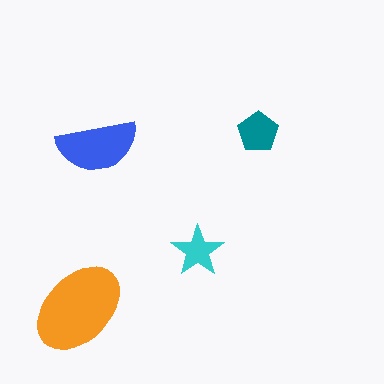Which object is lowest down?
The orange ellipse is bottommost.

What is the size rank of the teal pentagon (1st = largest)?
3rd.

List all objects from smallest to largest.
The cyan star, the teal pentagon, the blue semicircle, the orange ellipse.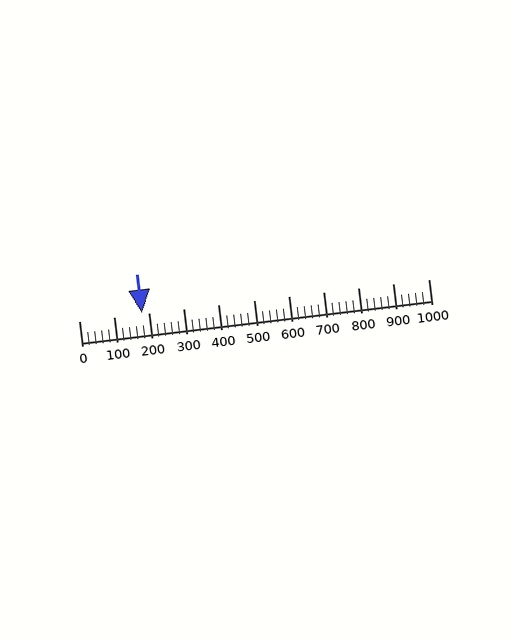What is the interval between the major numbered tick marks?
The major tick marks are spaced 100 units apart.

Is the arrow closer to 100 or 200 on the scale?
The arrow is closer to 200.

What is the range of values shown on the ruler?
The ruler shows values from 0 to 1000.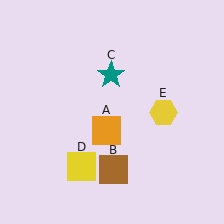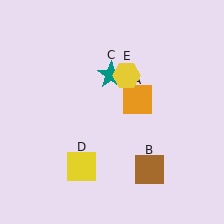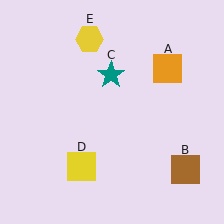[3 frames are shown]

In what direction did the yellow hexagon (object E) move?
The yellow hexagon (object E) moved up and to the left.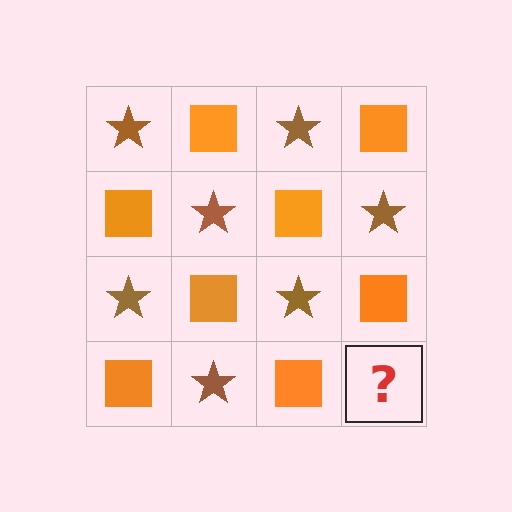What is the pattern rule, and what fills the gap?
The rule is that it alternates brown star and orange square in a checkerboard pattern. The gap should be filled with a brown star.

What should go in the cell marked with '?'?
The missing cell should contain a brown star.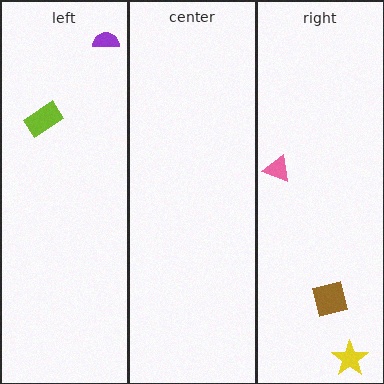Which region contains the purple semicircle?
The left region.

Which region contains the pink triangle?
The right region.